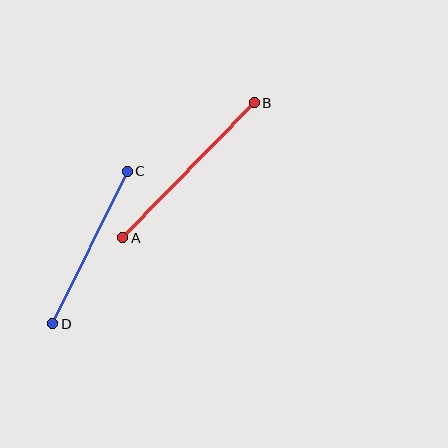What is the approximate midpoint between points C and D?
The midpoint is at approximately (90, 248) pixels.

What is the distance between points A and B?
The distance is approximately 188 pixels.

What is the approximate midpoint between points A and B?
The midpoint is at approximately (188, 170) pixels.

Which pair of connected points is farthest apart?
Points A and B are farthest apart.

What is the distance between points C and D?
The distance is approximately 169 pixels.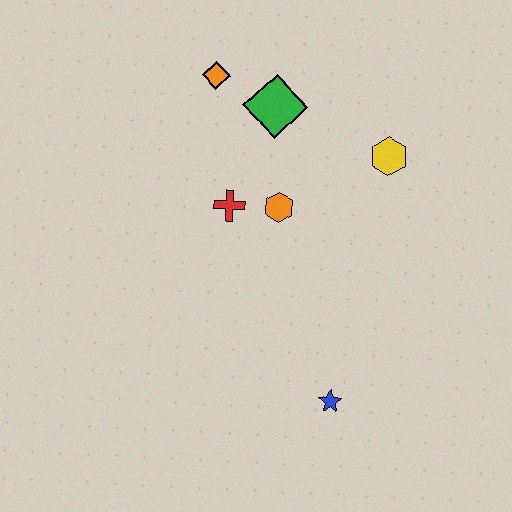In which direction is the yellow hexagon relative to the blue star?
The yellow hexagon is above the blue star.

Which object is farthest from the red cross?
The blue star is farthest from the red cross.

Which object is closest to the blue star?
The orange hexagon is closest to the blue star.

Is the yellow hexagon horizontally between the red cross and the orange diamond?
No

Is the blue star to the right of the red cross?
Yes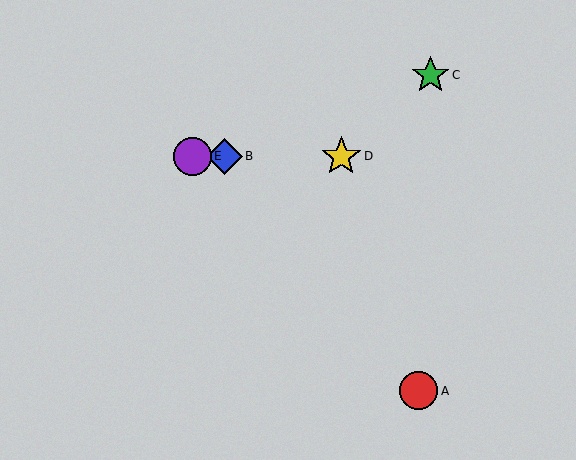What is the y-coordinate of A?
Object A is at y≈391.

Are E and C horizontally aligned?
No, E is at y≈156 and C is at y≈75.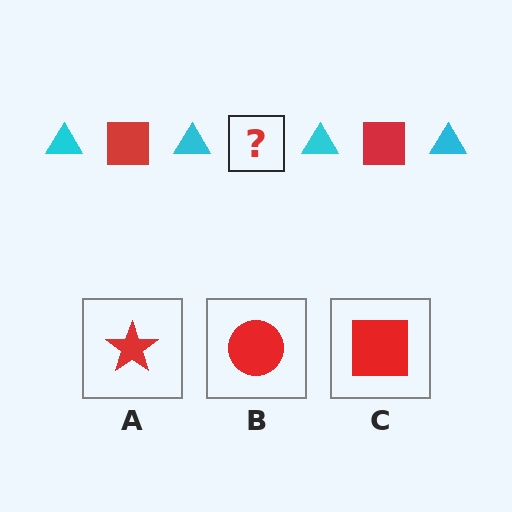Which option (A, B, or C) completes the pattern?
C.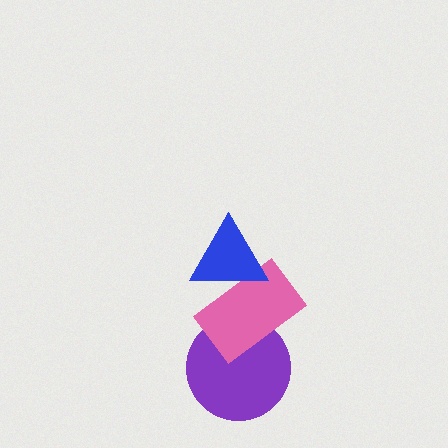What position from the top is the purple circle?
The purple circle is 3rd from the top.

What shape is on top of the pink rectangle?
The blue triangle is on top of the pink rectangle.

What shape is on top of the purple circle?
The pink rectangle is on top of the purple circle.